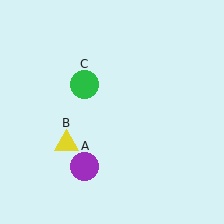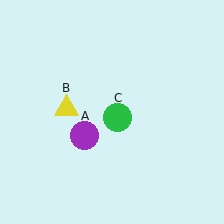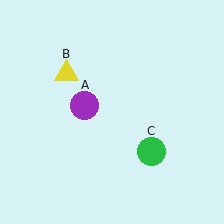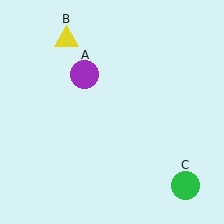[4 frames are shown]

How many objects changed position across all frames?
3 objects changed position: purple circle (object A), yellow triangle (object B), green circle (object C).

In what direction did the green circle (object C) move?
The green circle (object C) moved down and to the right.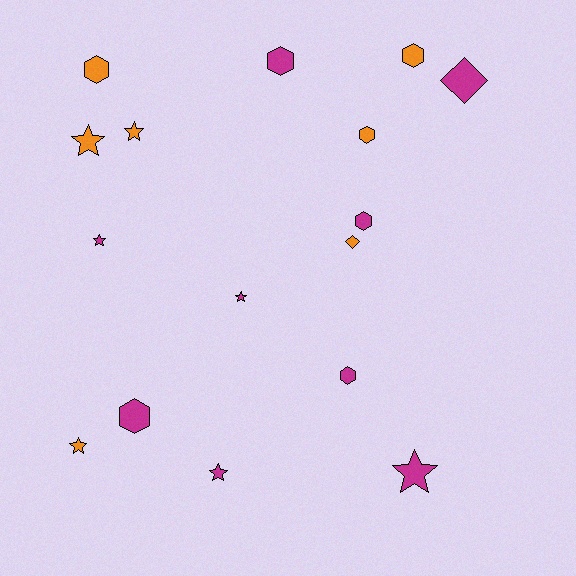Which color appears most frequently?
Magenta, with 9 objects.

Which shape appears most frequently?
Hexagon, with 7 objects.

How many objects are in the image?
There are 16 objects.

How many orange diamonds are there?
There is 1 orange diamond.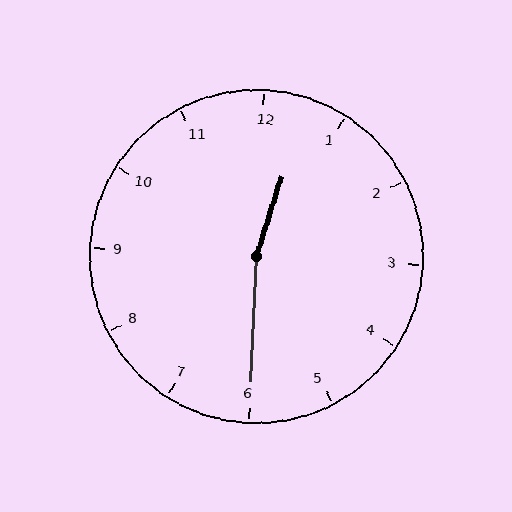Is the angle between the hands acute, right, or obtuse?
It is obtuse.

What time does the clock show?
12:30.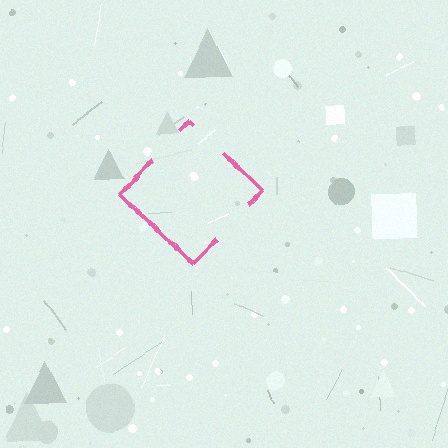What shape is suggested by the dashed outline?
The dashed outline suggests a diamond.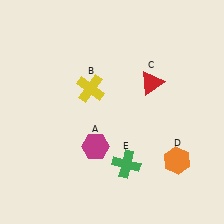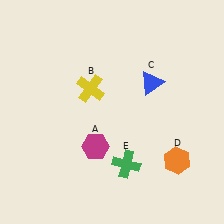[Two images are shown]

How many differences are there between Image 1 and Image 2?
There is 1 difference between the two images.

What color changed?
The triangle (C) changed from red in Image 1 to blue in Image 2.